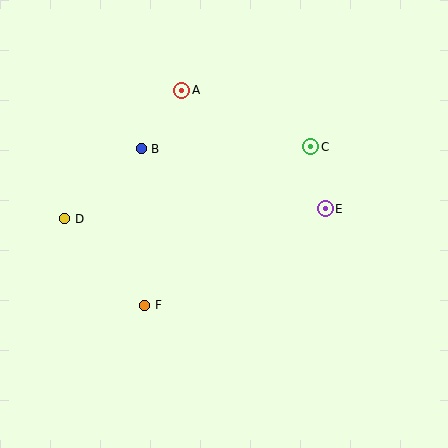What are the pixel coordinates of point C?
Point C is at (311, 147).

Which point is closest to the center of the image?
Point E at (325, 209) is closest to the center.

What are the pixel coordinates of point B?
Point B is at (141, 149).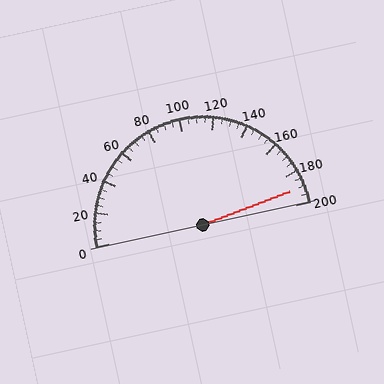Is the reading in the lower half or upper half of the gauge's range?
The reading is in the upper half of the range (0 to 200).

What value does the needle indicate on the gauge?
The needle indicates approximately 190.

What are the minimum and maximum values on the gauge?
The gauge ranges from 0 to 200.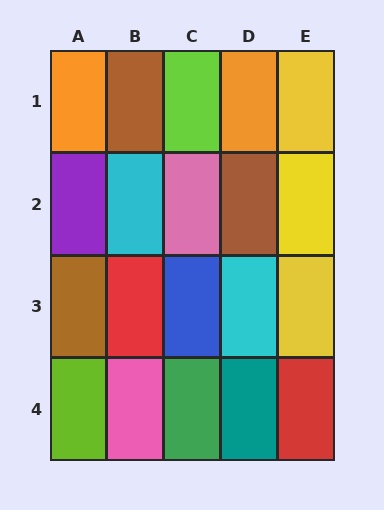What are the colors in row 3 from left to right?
Brown, red, blue, cyan, yellow.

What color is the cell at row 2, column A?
Purple.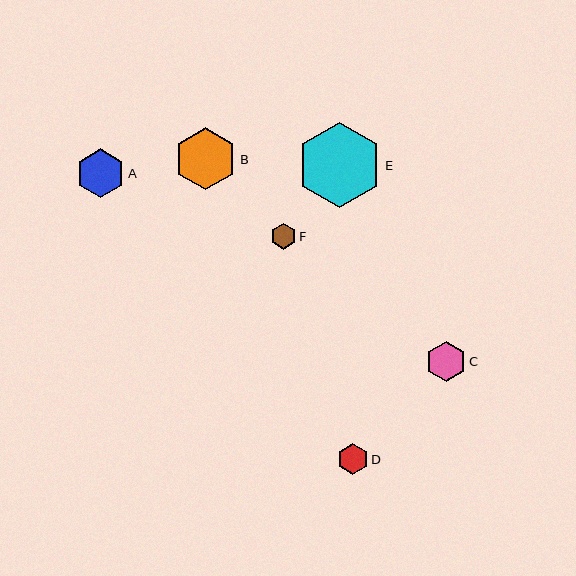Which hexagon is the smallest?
Hexagon F is the smallest with a size of approximately 26 pixels.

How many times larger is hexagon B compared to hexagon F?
Hexagon B is approximately 2.4 times the size of hexagon F.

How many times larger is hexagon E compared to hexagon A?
Hexagon E is approximately 1.8 times the size of hexagon A.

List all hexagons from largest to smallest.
From largest to smallest: E, B, A, C, D, F.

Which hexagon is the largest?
Hexagon E is the largest with a size of approximately 86 pixels.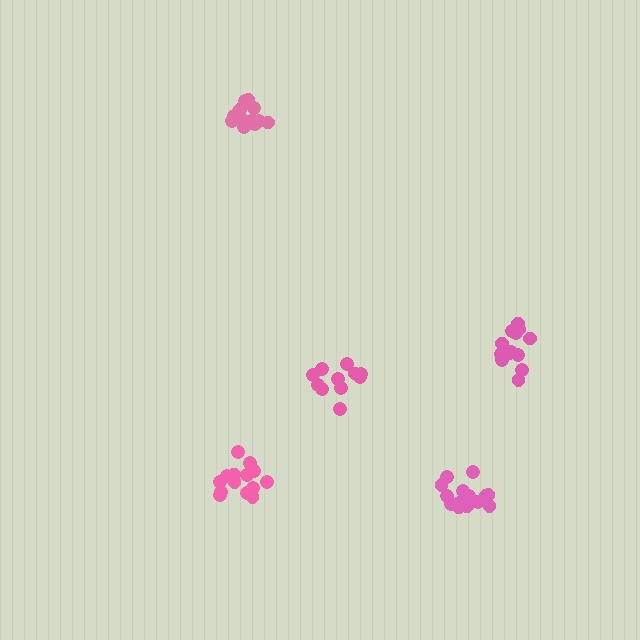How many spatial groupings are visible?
There are 5 spatial groupings.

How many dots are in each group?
Group 1: 15 dots, Group 2: 14 dots, Group 3: 13 dots, Group 4: 11 dots, Group 5: 15 dots (68 total).